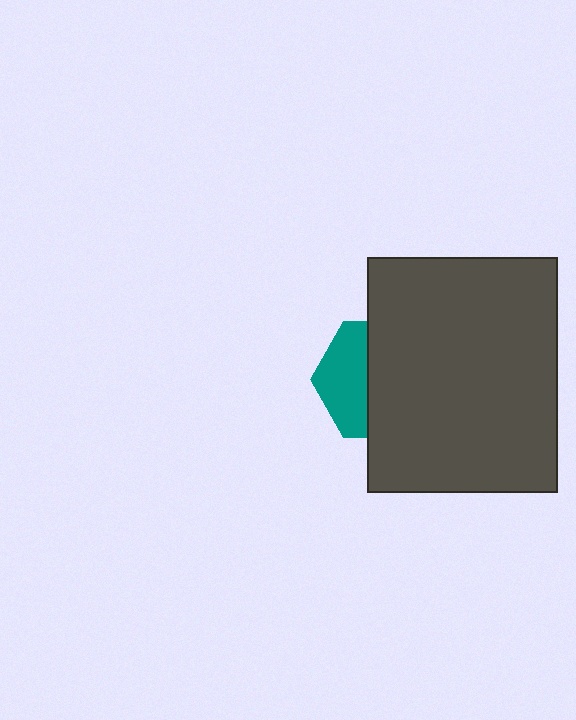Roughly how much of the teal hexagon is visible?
A small part of it is visible (roughly 40%).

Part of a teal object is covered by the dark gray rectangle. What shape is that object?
It is a hexagon.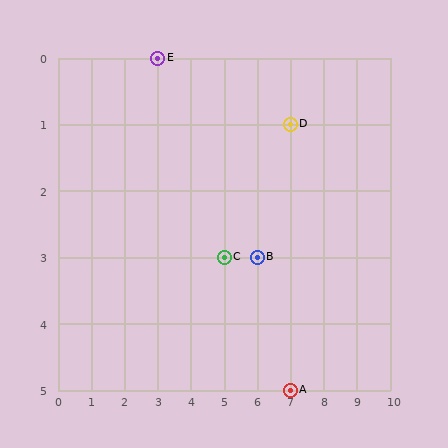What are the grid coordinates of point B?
Point B is at grid coordinates (6, 3).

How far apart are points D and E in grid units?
Points D and E are 4 columns and 1 row apart (about 4.1 grid units diagonally).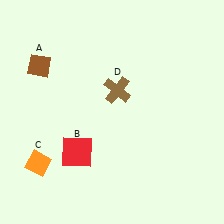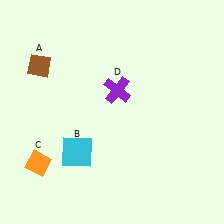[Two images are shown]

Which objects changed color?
B changed from red to cyan. D changed from brown to purple.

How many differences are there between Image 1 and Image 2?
There are 2 differences between the two images.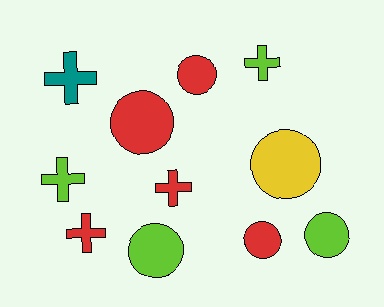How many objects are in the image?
There are 11 objects.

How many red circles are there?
There are 3 red circles.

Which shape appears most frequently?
Circle, with 6 objects.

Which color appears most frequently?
Red, with 5 objects.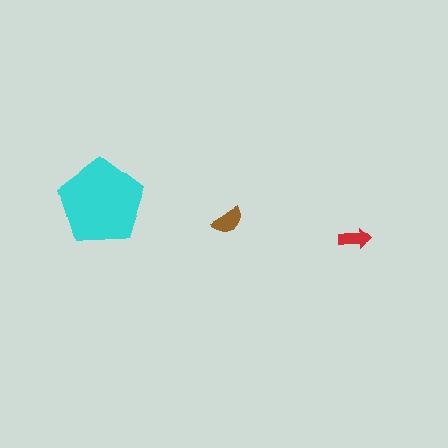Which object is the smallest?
The red arrow.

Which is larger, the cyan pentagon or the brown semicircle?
The cyan pentagon.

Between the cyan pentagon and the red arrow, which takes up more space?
The cyan pentagon.